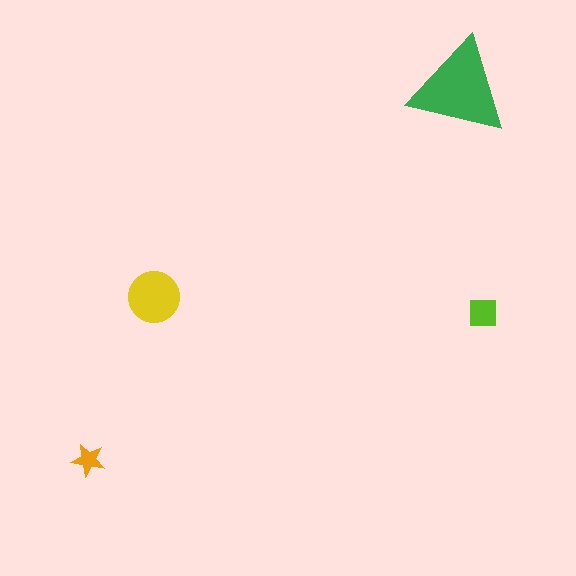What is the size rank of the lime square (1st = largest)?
3rd.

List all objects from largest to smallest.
The green triangle, the yellow circle, the lime square, the orange star.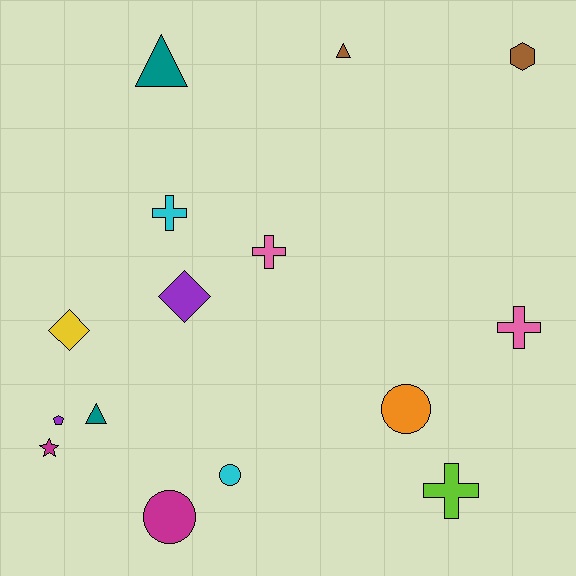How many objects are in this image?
There are 15 objects.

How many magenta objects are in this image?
There are 2 magenta objects.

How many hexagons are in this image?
There is 1 hexagon.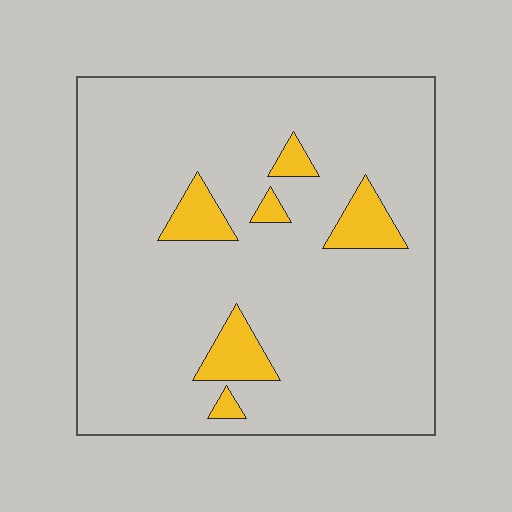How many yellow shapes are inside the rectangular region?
6.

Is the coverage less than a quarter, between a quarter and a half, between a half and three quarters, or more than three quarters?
Less than a quarter.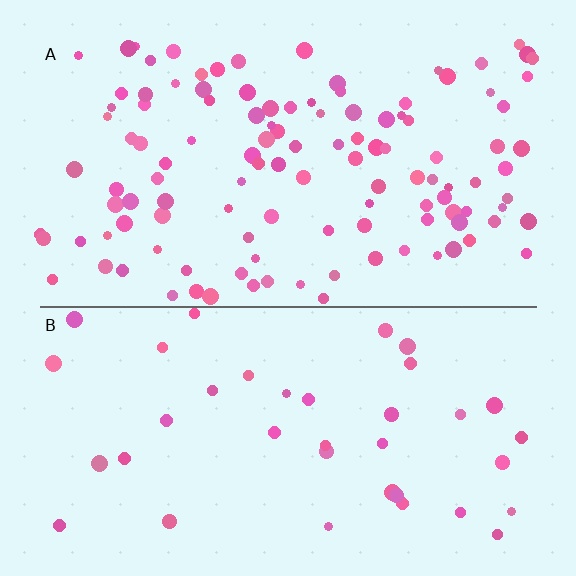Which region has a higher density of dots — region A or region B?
A (the top).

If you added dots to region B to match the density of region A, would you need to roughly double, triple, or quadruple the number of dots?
Approximately triple.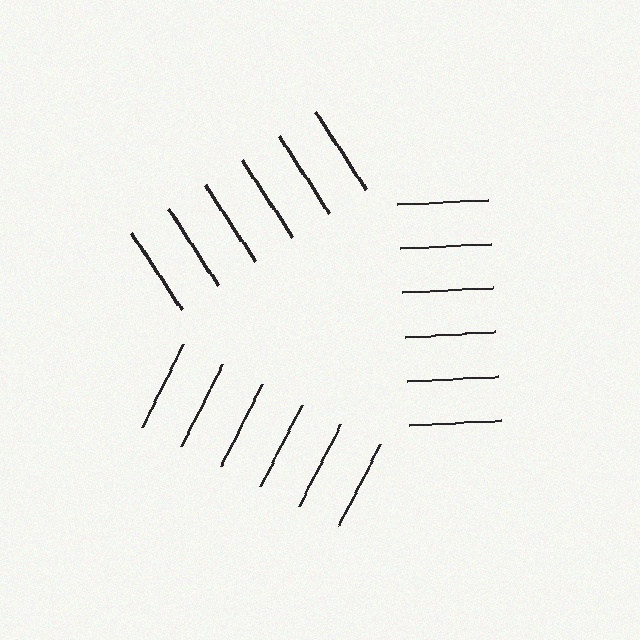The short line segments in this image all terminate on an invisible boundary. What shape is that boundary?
An illusory triangle — the line segments terminate on its edges but no continuous stroke is drawn.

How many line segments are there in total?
18 — 6 along each of the 3 edges.